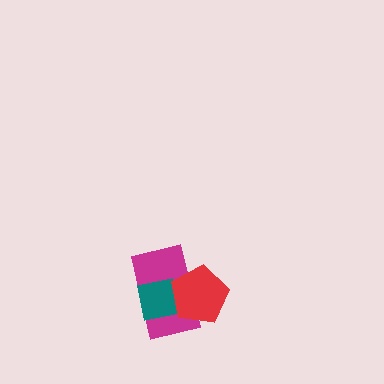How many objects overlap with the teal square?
2 objects overlap with the teal square.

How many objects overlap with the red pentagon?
2 objects overlap with the red pentagon.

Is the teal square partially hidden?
Yes, it is partially covered by another shape.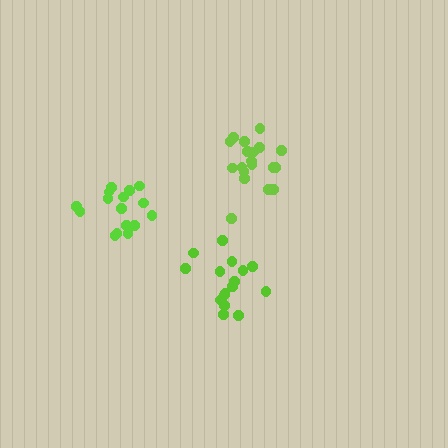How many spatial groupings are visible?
There are 3 spatial groupings.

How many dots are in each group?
Group 1: 20 dots, Group 2: 16 dots, Group 3: 17 dots (53 total).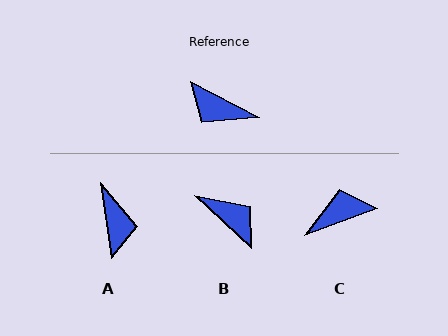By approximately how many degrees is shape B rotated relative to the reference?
Approximately 165 degrees counter-clockwise.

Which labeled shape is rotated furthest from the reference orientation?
B, about 165 degrees away.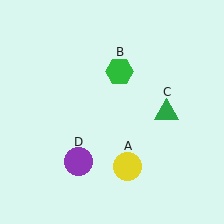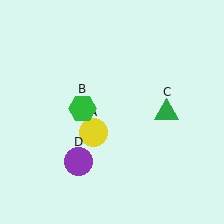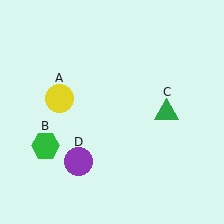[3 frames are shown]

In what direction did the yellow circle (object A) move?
The yellow circle (object A) moved up and to the left.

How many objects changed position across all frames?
2 objects changed position: yellow circle (object A), green hexagon (object B).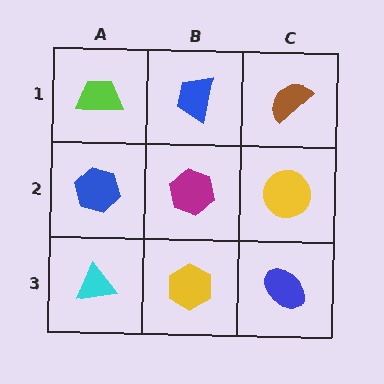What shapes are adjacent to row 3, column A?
A blue hexagon (row 2, column A), a yellow hexagon (row 3, column B).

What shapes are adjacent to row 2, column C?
A brown semicircle (row 1, column C), a blue ellipse (row 3, column C), a magenta hexagon (row 2, column B).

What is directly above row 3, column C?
A yellow circle.